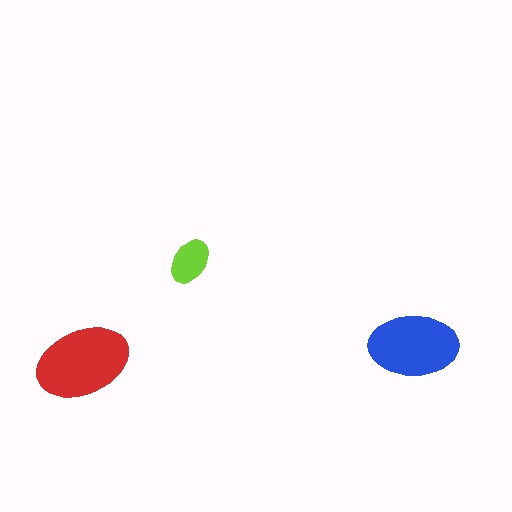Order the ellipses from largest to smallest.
the red one, the blue one, the lime one.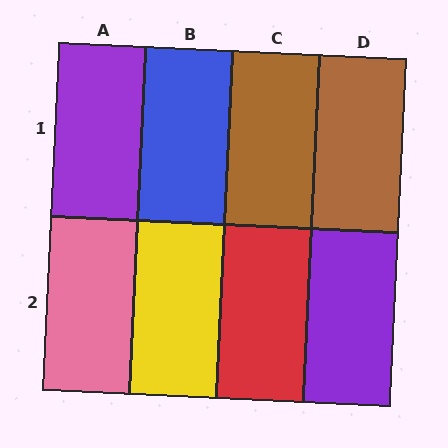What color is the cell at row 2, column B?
Yellow.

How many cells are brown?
2 cells are brown.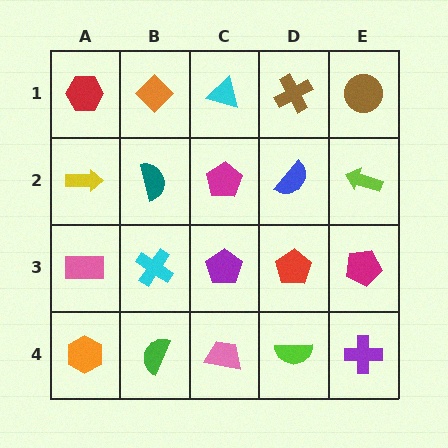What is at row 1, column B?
An orange diamond.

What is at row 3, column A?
A pink rectangle.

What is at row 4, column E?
A purple cross.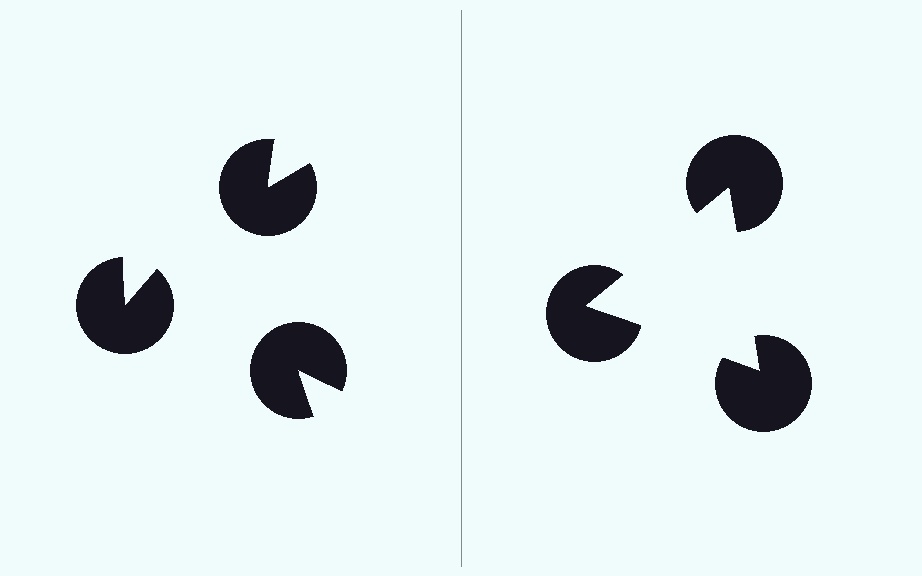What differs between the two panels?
The pac-man discs are positioned identically on both sides; only the wedge orientations differ. On the right they align to a triangle; on the left they are misaligned.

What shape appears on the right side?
An illusory triangle.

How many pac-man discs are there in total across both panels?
6 — 3 on each side.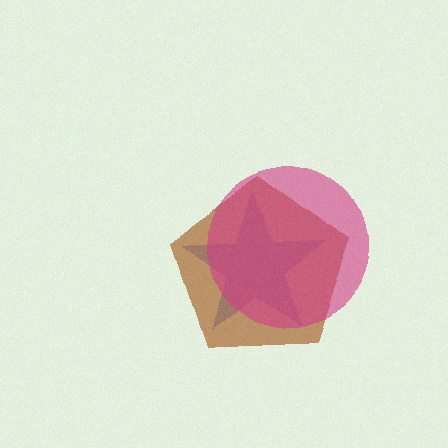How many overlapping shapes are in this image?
There are 3 overlapping shapes in the image.